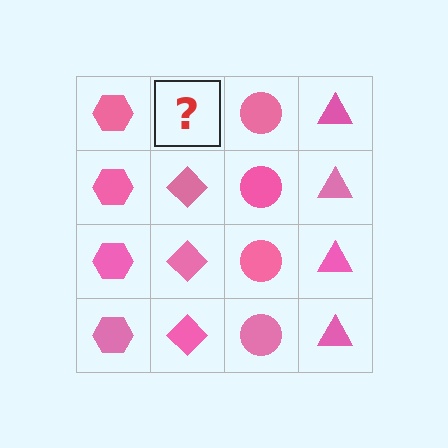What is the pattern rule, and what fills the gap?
The rule is that each column has a consistent shape. The gap should be filled with a pink diamond.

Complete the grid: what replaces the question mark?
The question mark should be replaced with a pink diamond.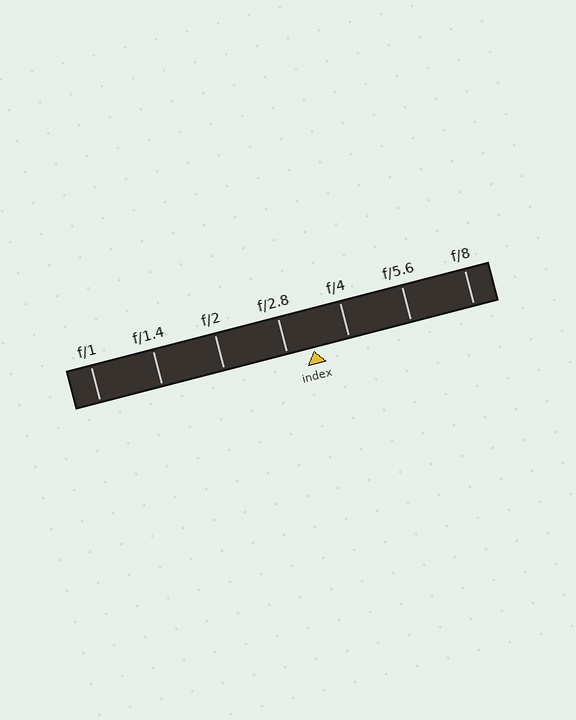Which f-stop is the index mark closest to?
The index mark is closest to f/2.8.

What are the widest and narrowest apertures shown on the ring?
The widest aperture shown is f/1 and the narrowest is f/8.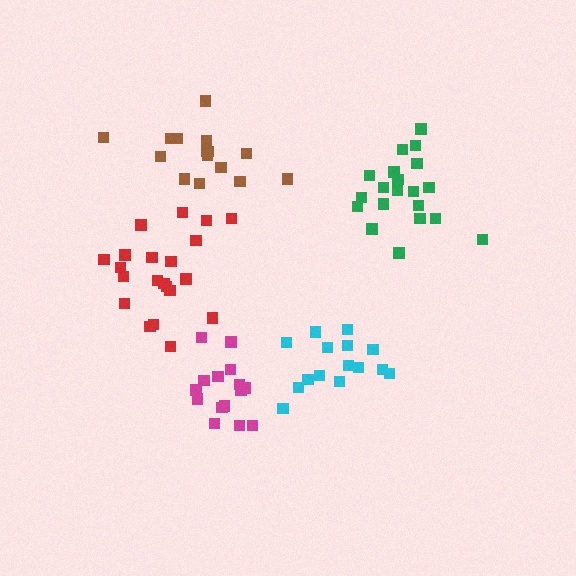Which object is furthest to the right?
The green cluster is rightmost.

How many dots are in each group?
Group 1: 20 dots, Group 2: 15 dots, Group 3: 15 dots, Group 4: 21 dots, Group 5: 15 dots (86 total).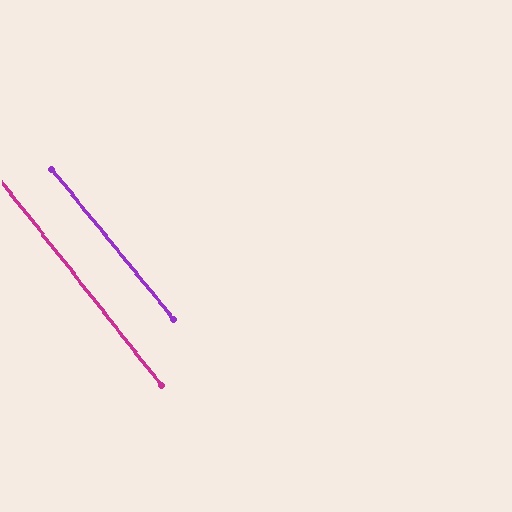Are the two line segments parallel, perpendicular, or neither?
Parallel — their directions differ by only 0.8°.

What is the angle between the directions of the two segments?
Approximately 1 degree.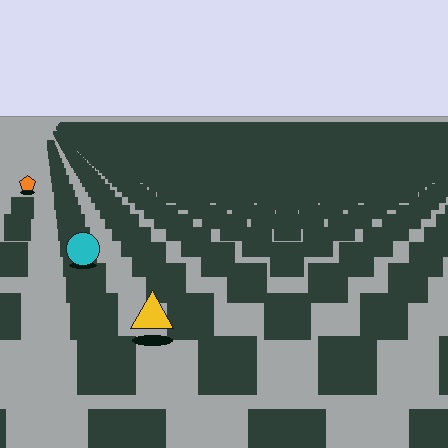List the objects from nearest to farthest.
From nearest to farthest: the yellow triangle, the cyan circle, the orange pentagon.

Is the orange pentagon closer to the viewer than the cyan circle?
No. The cyan circle is closer — you can tell from the texture gradient: the ground texture is coarser near it.